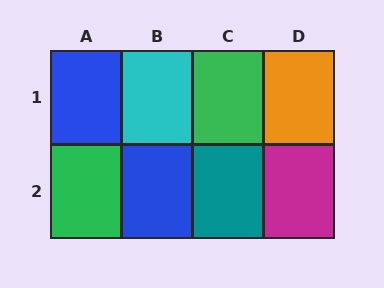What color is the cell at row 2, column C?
Teal.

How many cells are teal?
1 cell is teal.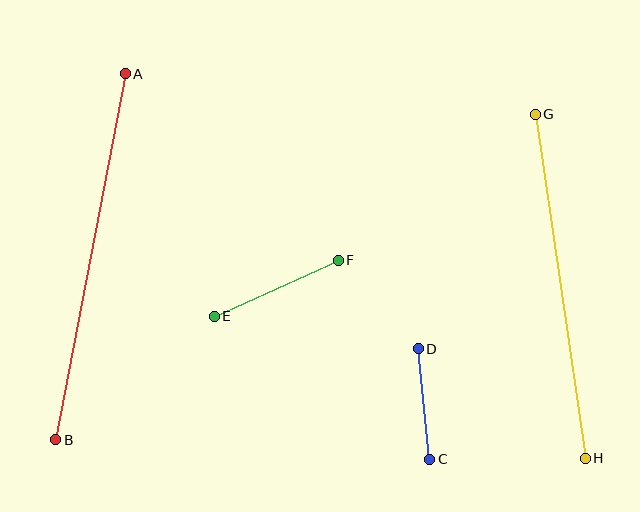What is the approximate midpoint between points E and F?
The midpoint is at approximately (276, 288) pixels.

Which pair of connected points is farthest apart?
Points A and B are farthest apart.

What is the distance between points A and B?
The distance is approximately 373 pixels.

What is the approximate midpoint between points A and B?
The midpoint is at approximately (91, 257) pixels.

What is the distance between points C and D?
The distance is approximately 111 pixels.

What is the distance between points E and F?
The distance is approximately 136 pixels.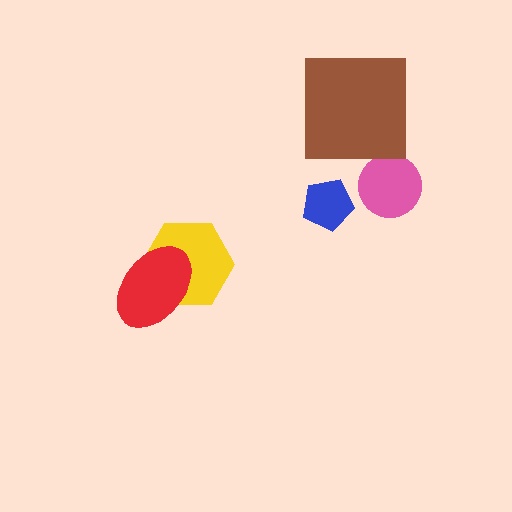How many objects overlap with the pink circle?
0 objects overlap with the pink circle.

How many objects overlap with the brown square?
0 objects overlap with the brown square.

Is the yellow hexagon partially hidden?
Yes, it is partially covered by another shape.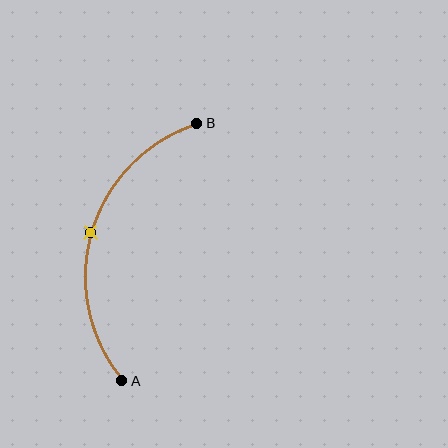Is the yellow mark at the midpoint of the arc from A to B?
Yes. The yellow mark lies on the arc at equal arc-length from both A and B — it is the arc midpoint.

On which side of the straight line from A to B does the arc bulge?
The arc bulges to the left of the straight line connecting A and B.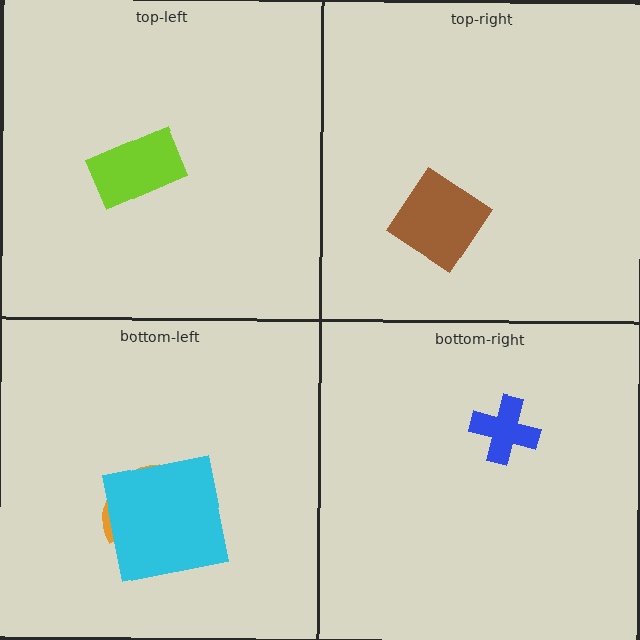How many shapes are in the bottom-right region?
1.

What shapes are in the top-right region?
The brown diamond.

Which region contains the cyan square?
The bottom-left region.